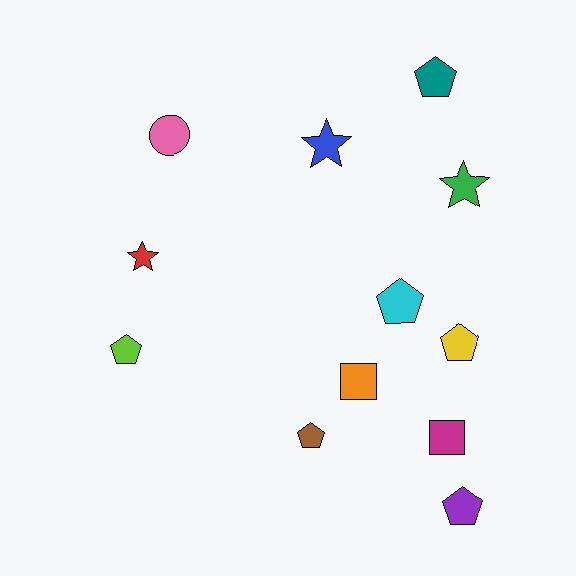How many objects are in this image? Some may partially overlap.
There are 12 objects.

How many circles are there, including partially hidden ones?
There is 1 circle.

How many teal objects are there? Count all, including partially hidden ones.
There is 1 teal object.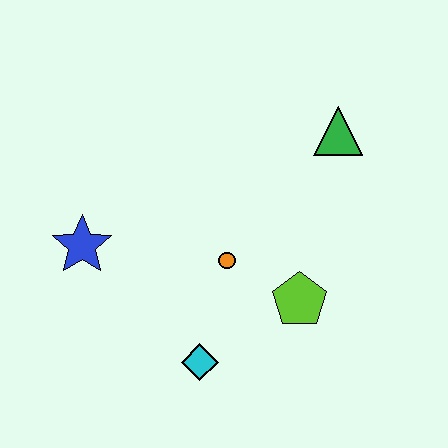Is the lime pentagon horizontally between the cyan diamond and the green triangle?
Yes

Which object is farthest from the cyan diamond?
The green triangle is farthest from the cyan diamond.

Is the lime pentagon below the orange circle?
Yes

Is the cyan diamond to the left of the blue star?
No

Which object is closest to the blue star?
The orange circle is closest to the blue star.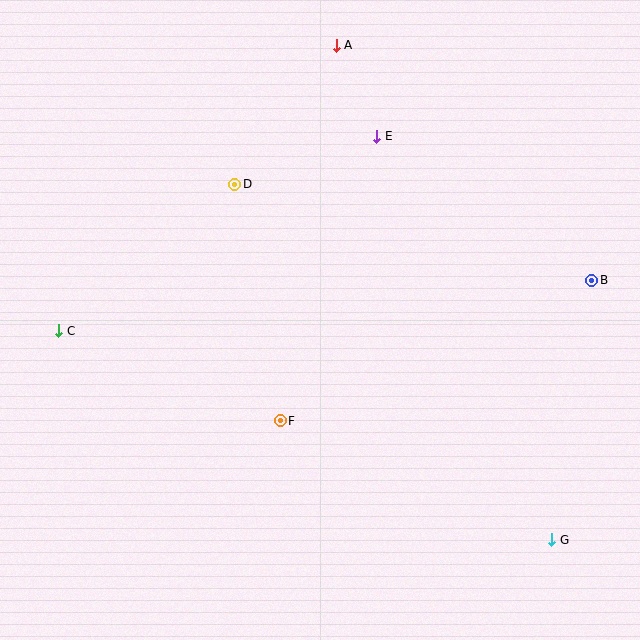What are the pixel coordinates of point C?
Point C is at (59, 331).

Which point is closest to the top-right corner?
Point B is closest to the top-right corner.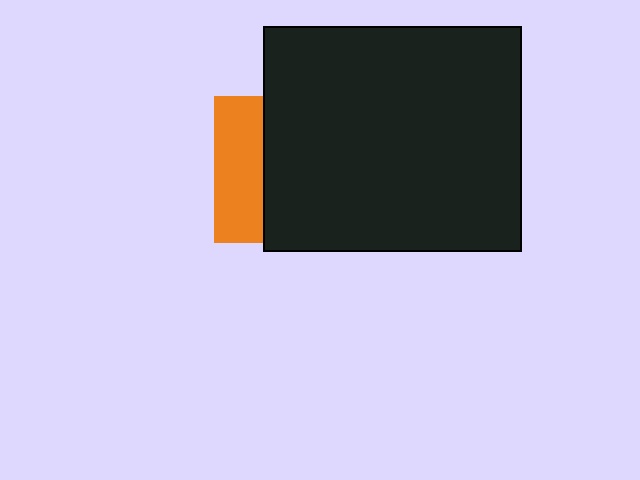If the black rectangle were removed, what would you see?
You would see the complete orange square.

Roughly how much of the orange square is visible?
A small part of it is visible (roughly 34%).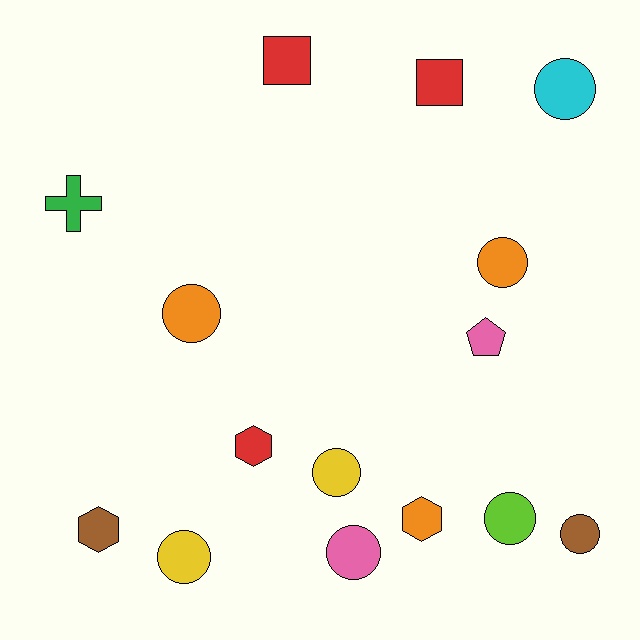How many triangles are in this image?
There are no triangles.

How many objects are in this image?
There are 15 objects.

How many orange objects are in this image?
There are 3 orange objects.